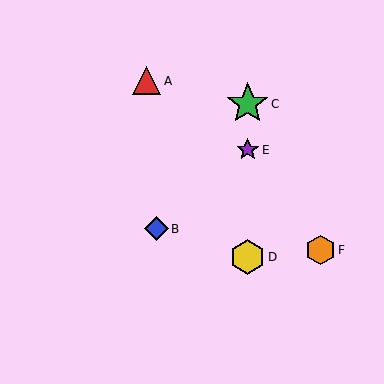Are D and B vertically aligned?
No, D is at x≈248 and B is at x≈157.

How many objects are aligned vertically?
3 objects (C, D, E) are aligned vertically.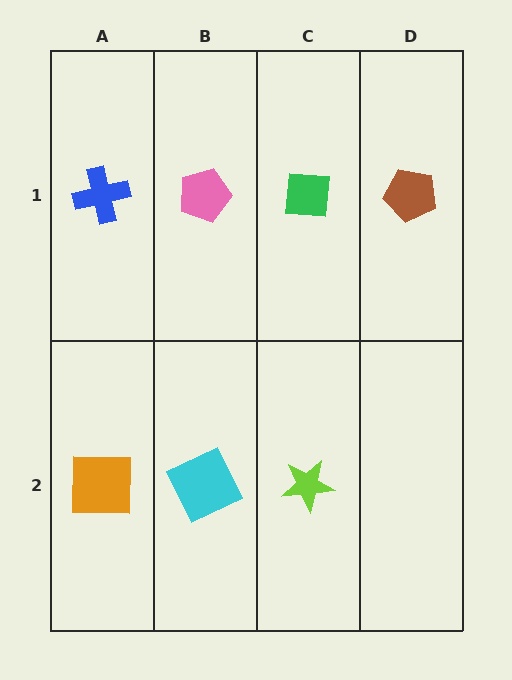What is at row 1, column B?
A pink pentagon.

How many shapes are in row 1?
4 shapes.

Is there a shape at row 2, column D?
No, that cell is empty.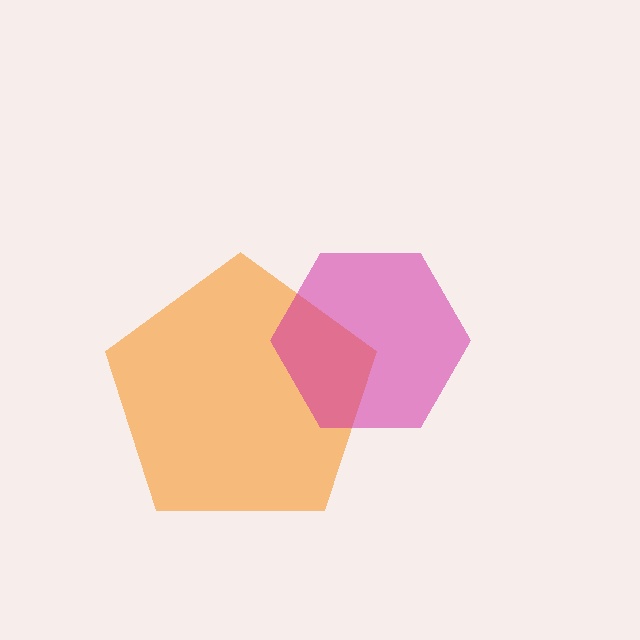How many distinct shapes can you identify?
There are 2 distinct shapes: an orange pentagon, a magenta hexagon.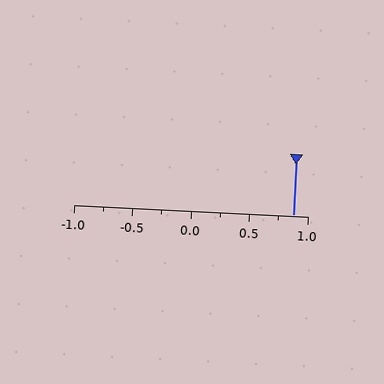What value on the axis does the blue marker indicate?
The marker indicates approximately 0.88.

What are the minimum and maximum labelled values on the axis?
The axis runs from -1.0 to 1.0.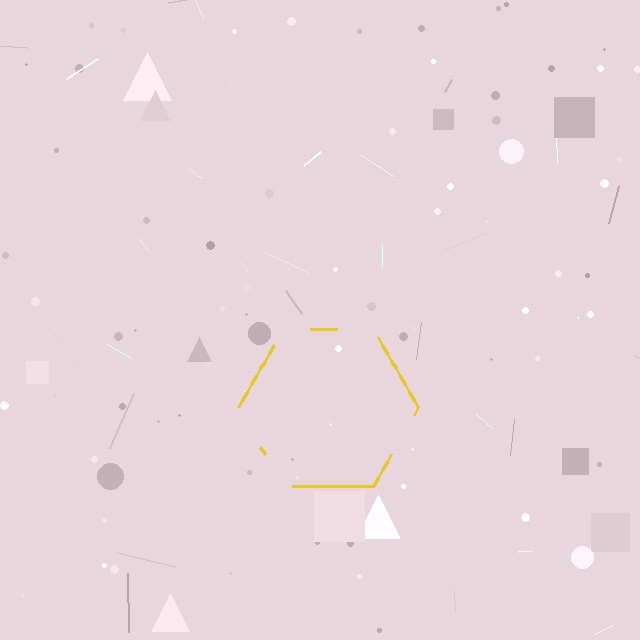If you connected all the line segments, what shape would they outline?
They would outline a hexagon.